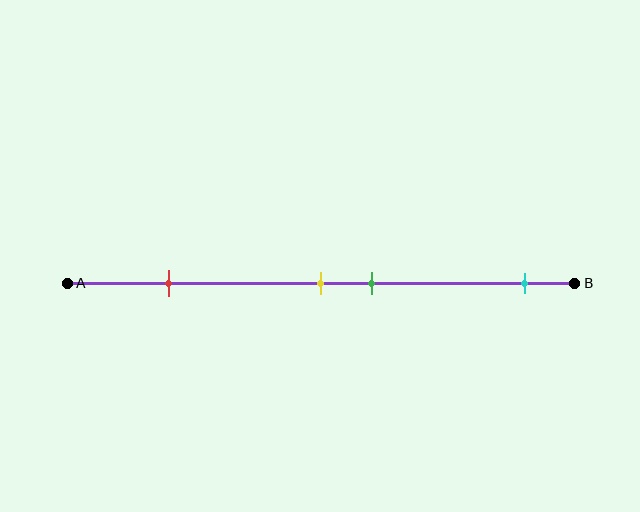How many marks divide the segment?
There are 4 marks dividing the segment.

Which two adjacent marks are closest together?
The yellow and green marks are the closest adjacent pair.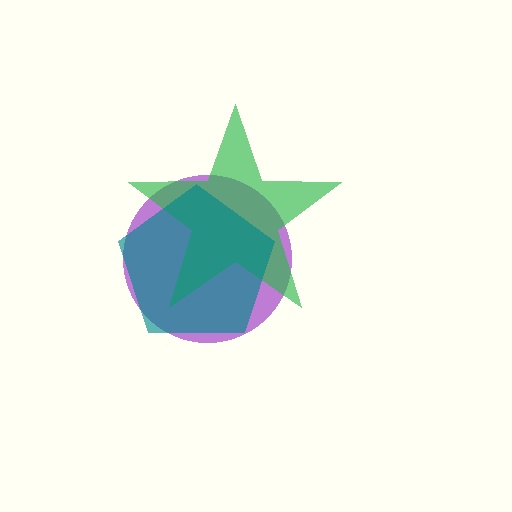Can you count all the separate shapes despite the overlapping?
Yes, there are 3 separate shapes.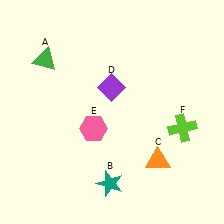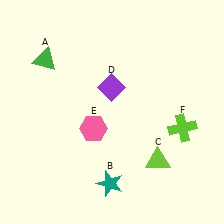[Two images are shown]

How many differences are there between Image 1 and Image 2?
There is 1 difference between the two images.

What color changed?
The triangle (C) changed from orange in Image 1 to lime in Image 2.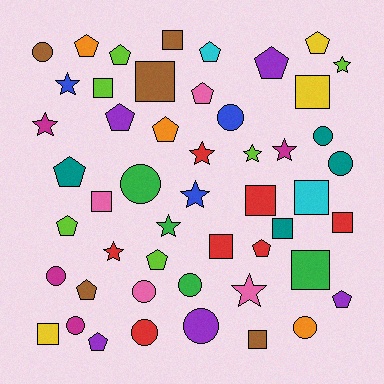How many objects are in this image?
There are 50 objects.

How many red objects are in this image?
There are 7 red objects.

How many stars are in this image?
There are 10 stars.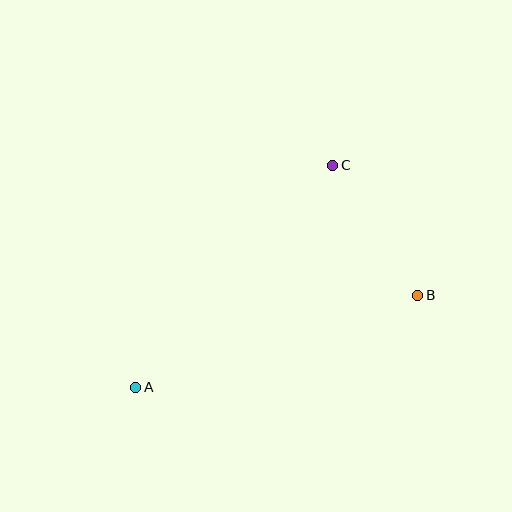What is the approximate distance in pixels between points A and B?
The distance between A and B is approximately 297 pixels.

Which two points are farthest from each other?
Points A and C are farthest from each other.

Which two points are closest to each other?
Points B and C are closest to each other.